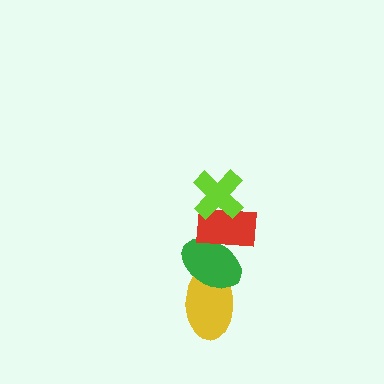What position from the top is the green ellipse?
The green ellipse is 3rd from the top.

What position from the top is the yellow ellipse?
The yellow ellipse is 4th from the top.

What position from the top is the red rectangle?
The red rectangle is 2nd from the top.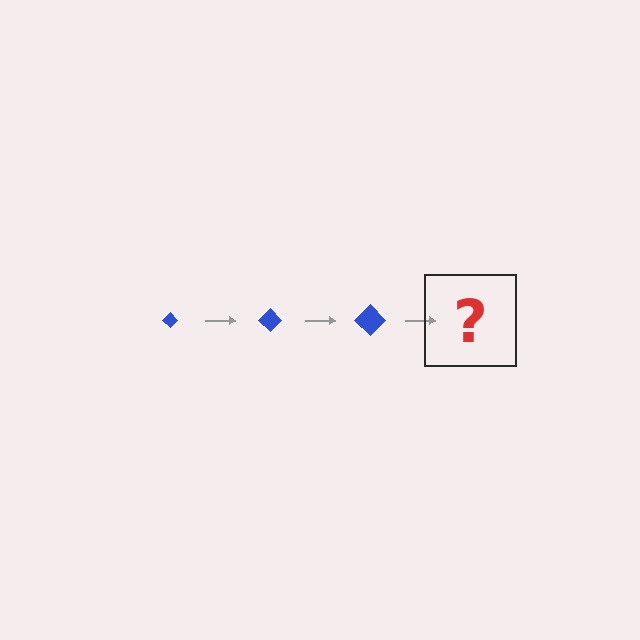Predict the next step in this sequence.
The next step is a blue diamond, larger than the previous one.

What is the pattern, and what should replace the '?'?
The pattern is that the diamond gets progressively larger each step. The '?' should be a blue diamond, larger than the previous one.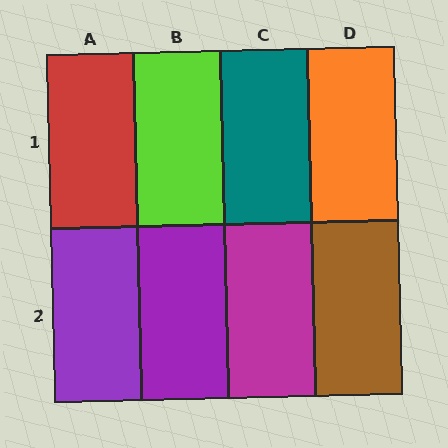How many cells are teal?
1 cell is teal.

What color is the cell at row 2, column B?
Purple.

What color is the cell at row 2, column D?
Brown.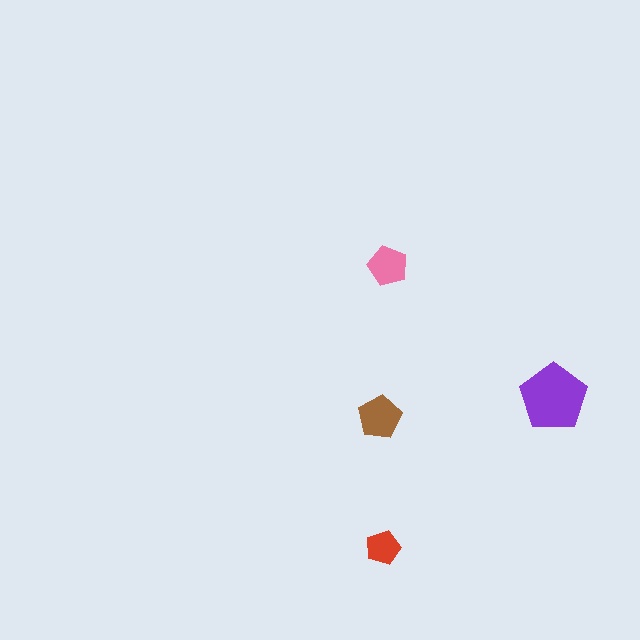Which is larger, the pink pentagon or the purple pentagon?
The purple one.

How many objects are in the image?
There are 4 objects in the image.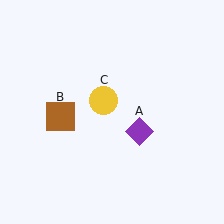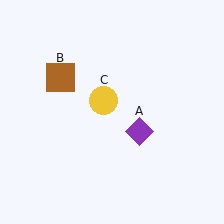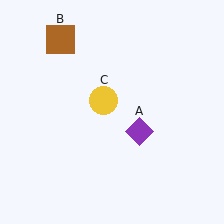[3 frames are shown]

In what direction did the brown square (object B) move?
The brown square (object B) moved up.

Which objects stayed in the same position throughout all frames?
Purple diamond (object A) and yellow circle (object C) remained stationary.